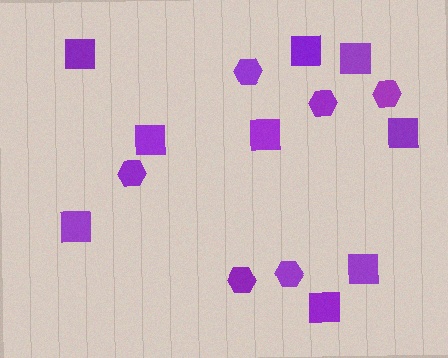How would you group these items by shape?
There are 2 groups: one group of hexagons (6) and one group of squares (9).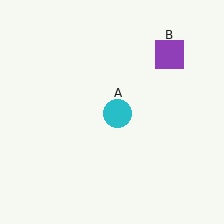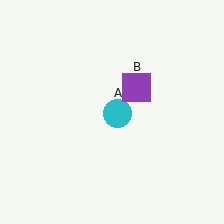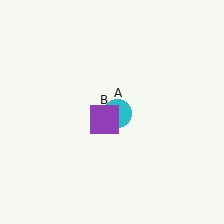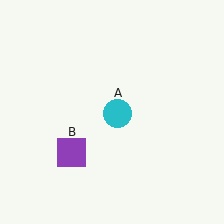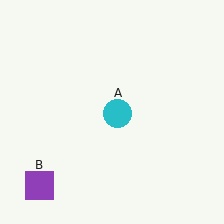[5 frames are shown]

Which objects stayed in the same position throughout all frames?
Cyan circle (object A) remained stationary.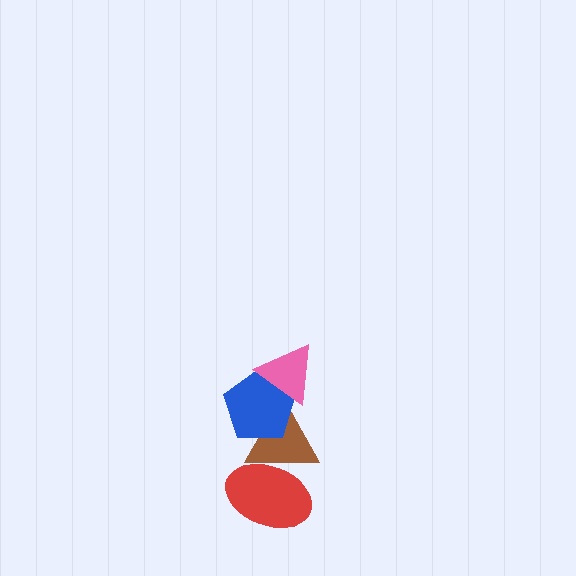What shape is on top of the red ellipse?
The brown triangle is on top of the red ellipse.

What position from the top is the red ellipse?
The red ellipse is 4th from the top.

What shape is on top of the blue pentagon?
The pink triangle is on top of the blue pentagon.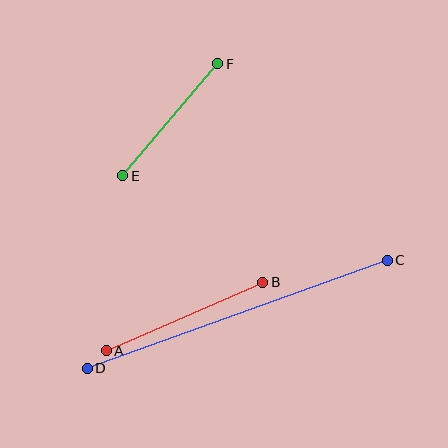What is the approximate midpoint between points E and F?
The midpoint is at approximately (170, 120) pixels.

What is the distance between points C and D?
The distance is approximately 318 pixels.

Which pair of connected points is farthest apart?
Points C and D are farthest apart.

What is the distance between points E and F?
The distance is approximately 147 pixels.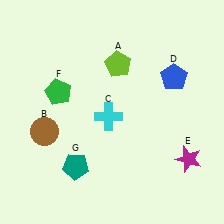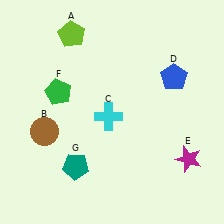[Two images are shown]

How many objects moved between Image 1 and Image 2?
1 object moved between the two images.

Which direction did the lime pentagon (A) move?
The lime pentagon (A) moved left.